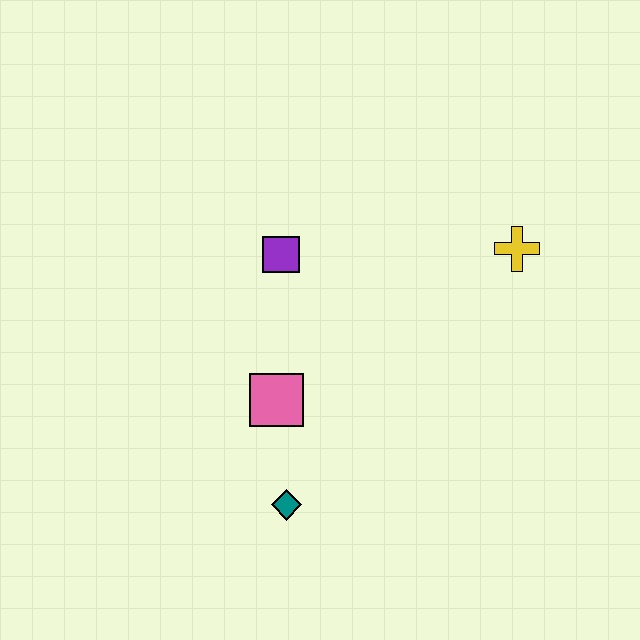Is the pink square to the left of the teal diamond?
Yes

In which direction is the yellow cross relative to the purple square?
The yellow cross is to the right of the purple square.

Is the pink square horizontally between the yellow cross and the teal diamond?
No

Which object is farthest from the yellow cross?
The teal diamond is farthest from the yellow cross.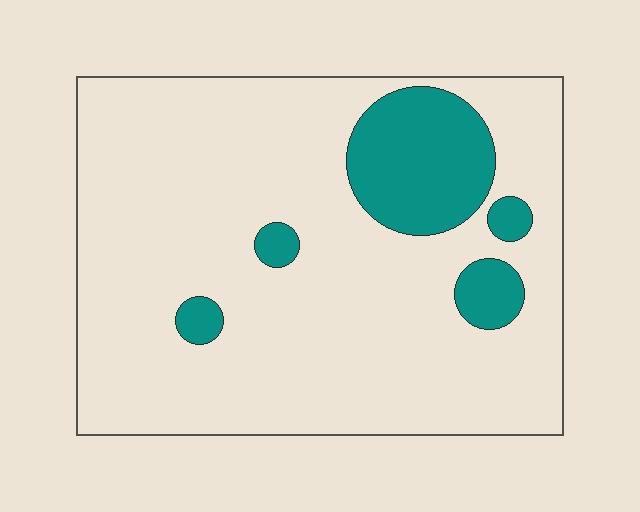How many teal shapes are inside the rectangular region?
5.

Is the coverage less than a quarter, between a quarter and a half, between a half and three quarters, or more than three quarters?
Less than a quarter.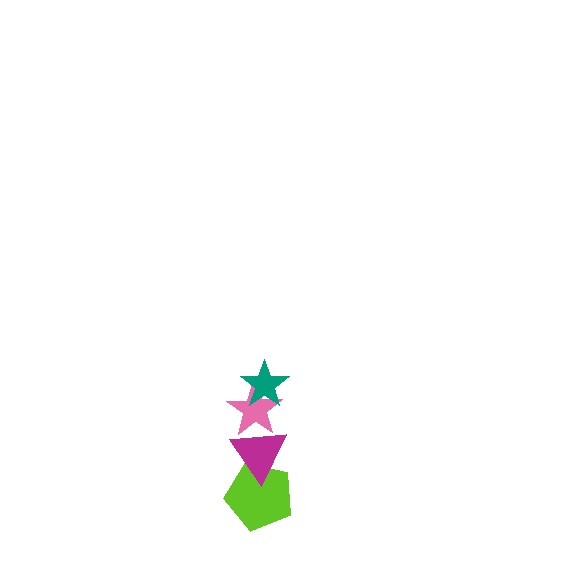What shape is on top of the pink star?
The teal star is on top of the pink star.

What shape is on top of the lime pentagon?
The magenta triangle is on top of the lime pentagon.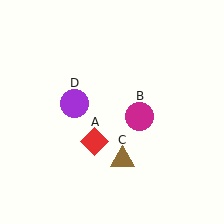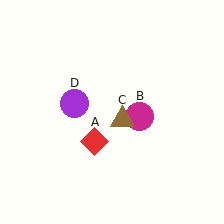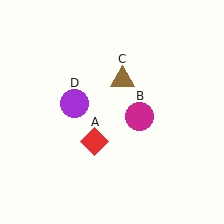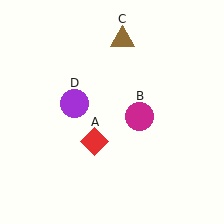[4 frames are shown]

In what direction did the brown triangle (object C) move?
The brown triangle (object C) moved up.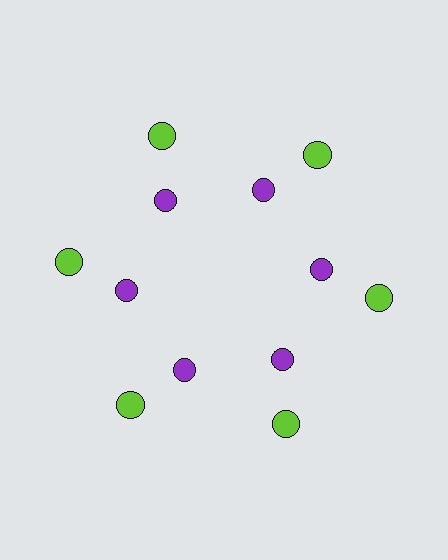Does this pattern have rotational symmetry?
Yes, this pattern has 6-fold rotational symmetry. It looks the same after rotating 60 degrees around the center.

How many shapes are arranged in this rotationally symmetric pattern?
There are 12 shapes, arranged in 6 groups of 2.